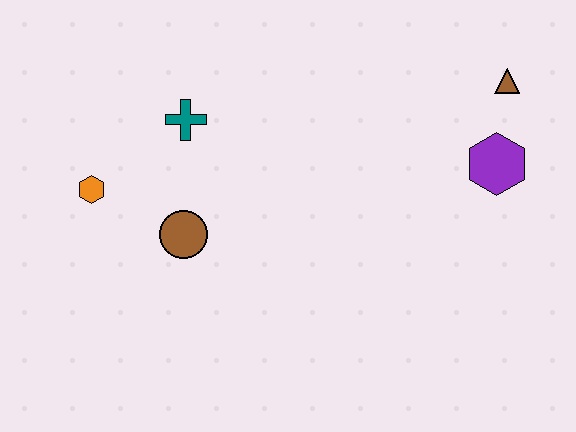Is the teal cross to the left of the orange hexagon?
No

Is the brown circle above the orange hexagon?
No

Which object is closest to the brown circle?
The orange hexagon is closest to the brown circle.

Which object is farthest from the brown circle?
The brown triangle is farthest from the brown circle.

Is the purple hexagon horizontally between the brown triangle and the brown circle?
Yes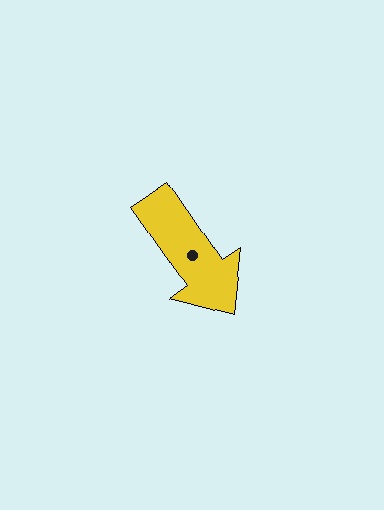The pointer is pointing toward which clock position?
Roughly 5 o'clock.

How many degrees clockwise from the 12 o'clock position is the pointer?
Approximately 145 degrees.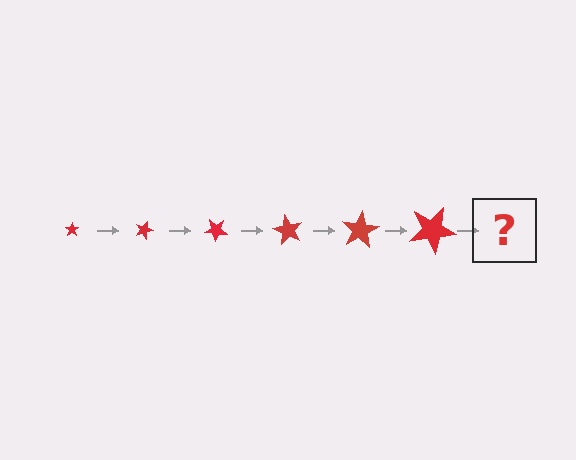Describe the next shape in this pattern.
It should be a star, larger than the previous one and rotated 120 degrees from the start.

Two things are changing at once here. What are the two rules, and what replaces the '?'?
The two rules are that the star grows larger each step and it rotates 20 degrees each step. The '?' should be a star, larger than the previous one and rotated 120 degrees from the start.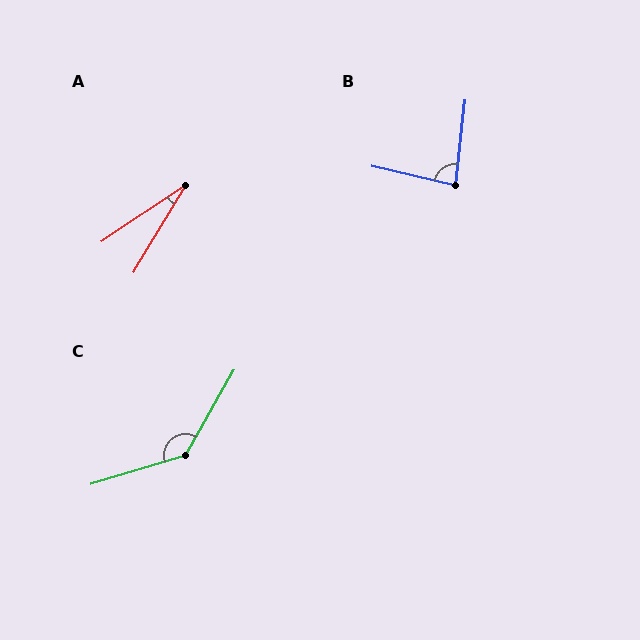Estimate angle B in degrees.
Approximately 83 degrees.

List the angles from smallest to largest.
A (25°), B (83°), C (136°).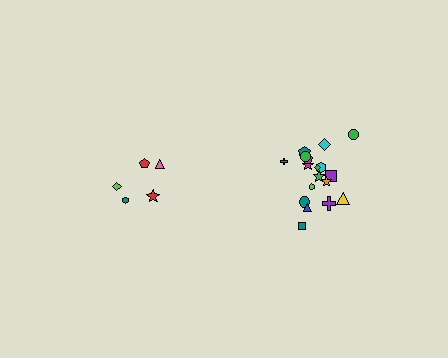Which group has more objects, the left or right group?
The right group.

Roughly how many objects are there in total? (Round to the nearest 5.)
Roughly 25 objects in total.